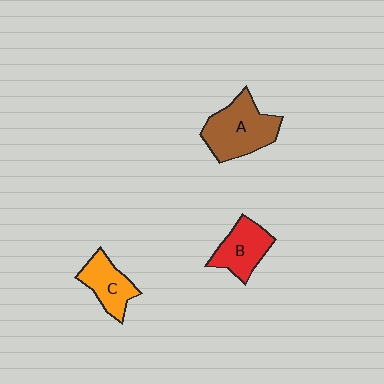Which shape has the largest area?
Shape A (brown).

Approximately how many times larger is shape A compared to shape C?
Approximately 1.6 times.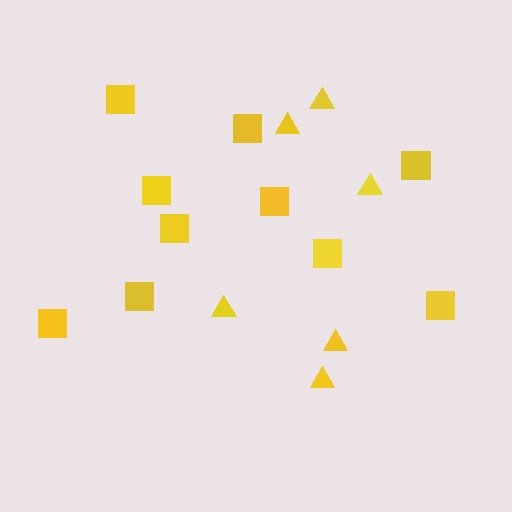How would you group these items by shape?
There are 2 groups: one group of triangles (6) and one group of squares (10).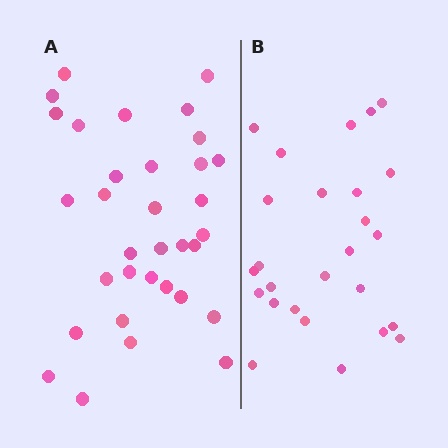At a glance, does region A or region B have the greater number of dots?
Region A (the left region) has more dots.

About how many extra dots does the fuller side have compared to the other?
Region A has roughly 8 or so more dots than region B.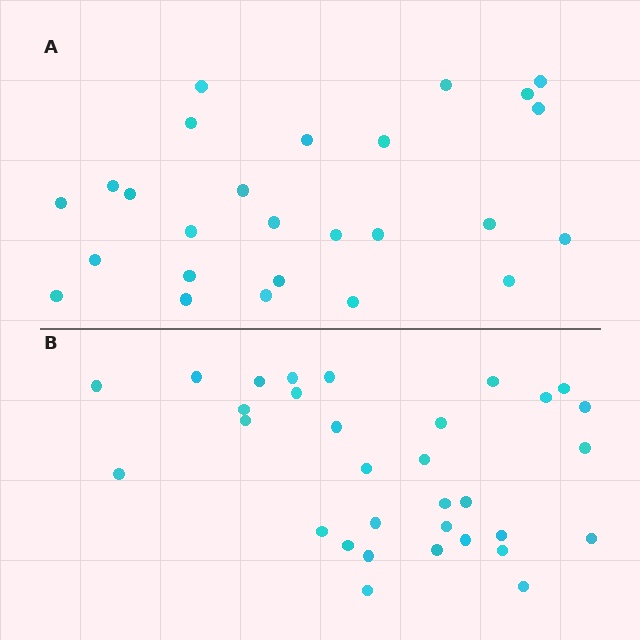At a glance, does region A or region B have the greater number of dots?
Region B (the bottom region) has more dots.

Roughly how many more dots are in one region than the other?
Region B has about 6 more dots than region A.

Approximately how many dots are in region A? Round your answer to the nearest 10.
About 30 dots. (The exact count is 26, which rounds to 30.)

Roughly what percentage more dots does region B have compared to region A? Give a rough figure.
About 25% more.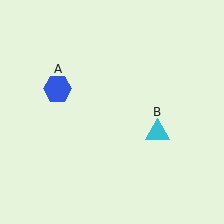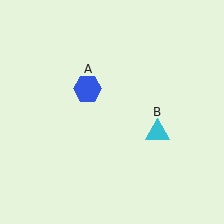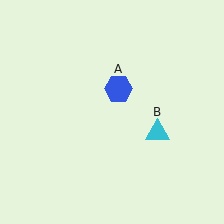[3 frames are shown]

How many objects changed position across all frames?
1 object changed position: blue hexagon (object A).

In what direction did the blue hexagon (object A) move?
The blue hexagon (object A) moved right.